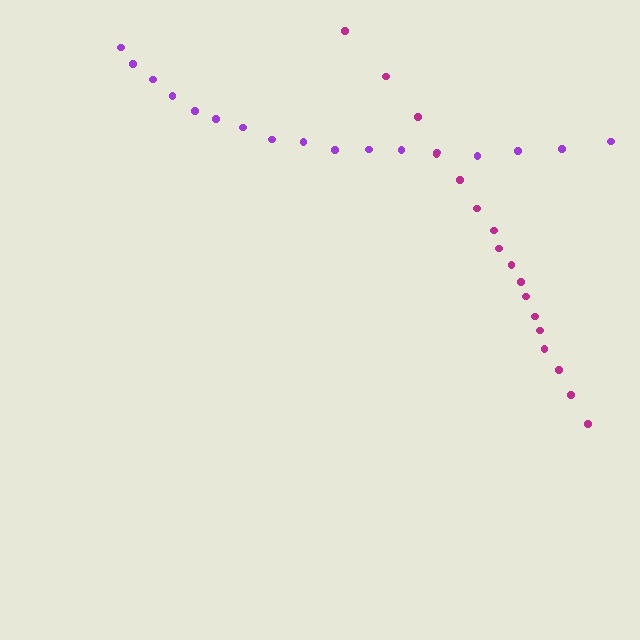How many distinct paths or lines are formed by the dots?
There are 2 distinct paths.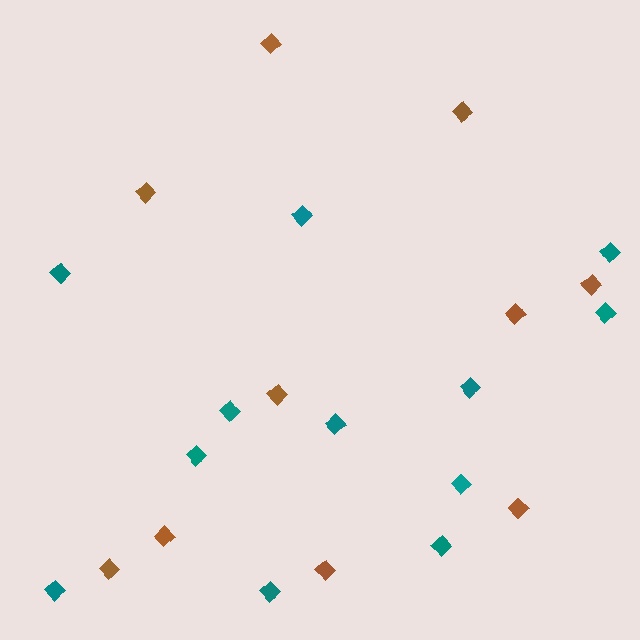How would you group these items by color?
There are 2 groups: one group of teal diamonds (12) and one group of brown diamonds (10).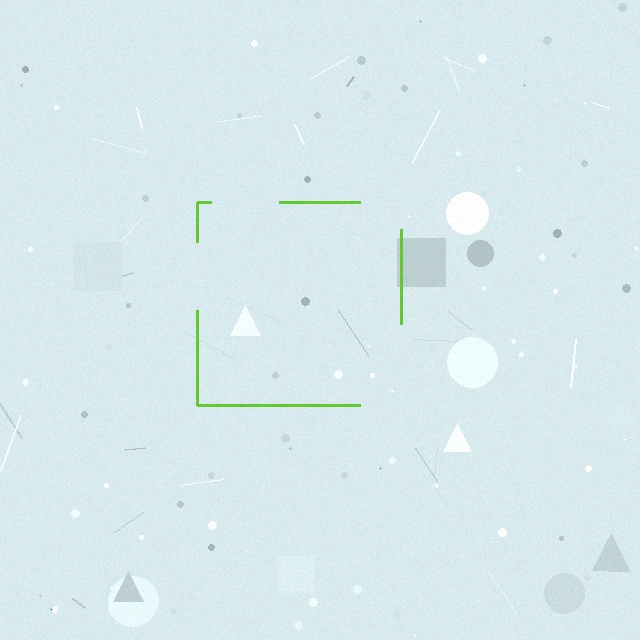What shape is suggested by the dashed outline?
The dashed outline suggests a square.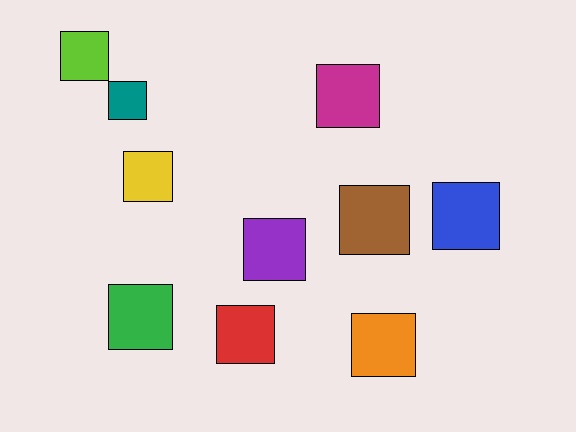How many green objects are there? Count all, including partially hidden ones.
There is 1 green object.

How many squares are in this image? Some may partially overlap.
There are 10 squares.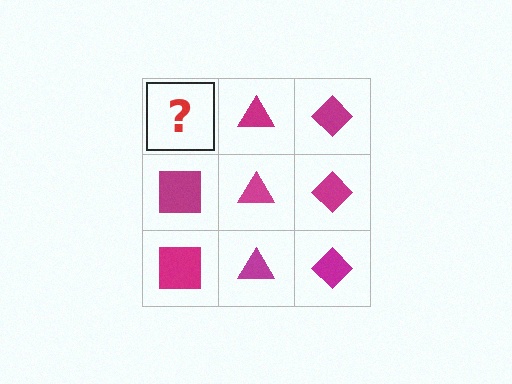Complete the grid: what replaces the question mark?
The question mark should be replaced with a magenta square.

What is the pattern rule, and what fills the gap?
The rule is that each column has a consistent shape. The gap should be filled with a magenta square.